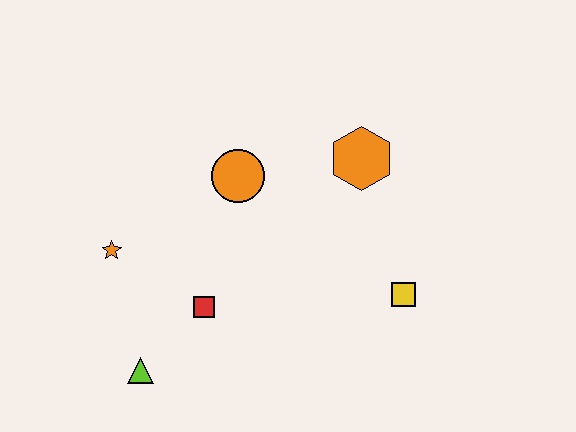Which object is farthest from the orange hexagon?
The lime triangle is farthest from the orange hexagon.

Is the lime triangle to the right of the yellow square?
No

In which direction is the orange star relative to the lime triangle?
The orange star is above the lime triangle.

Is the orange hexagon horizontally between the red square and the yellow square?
Yes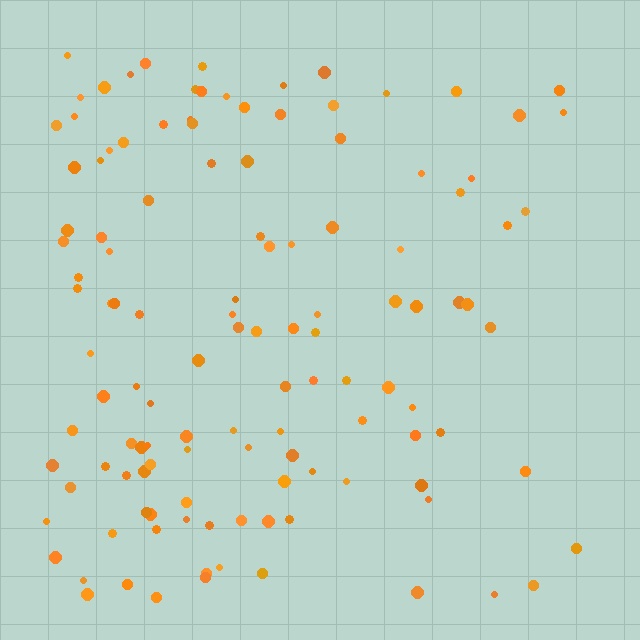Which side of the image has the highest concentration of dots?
The left.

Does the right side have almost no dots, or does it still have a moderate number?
Still a moderate number, just noticeably fewer than the left.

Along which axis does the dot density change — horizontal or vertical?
Horizontal.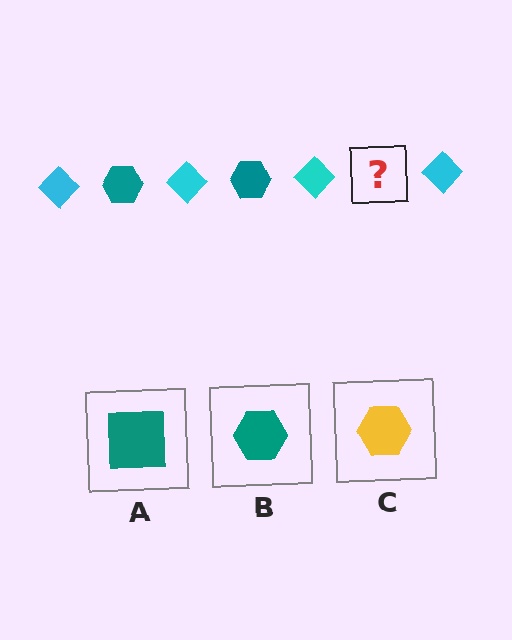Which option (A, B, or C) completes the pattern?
B.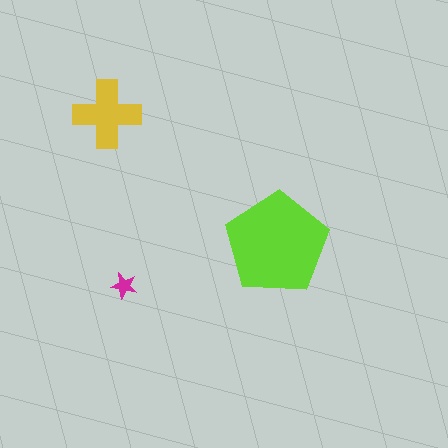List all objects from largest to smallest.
The lime pentagon, the yellow cross, the magenta star.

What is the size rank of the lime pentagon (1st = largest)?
1st.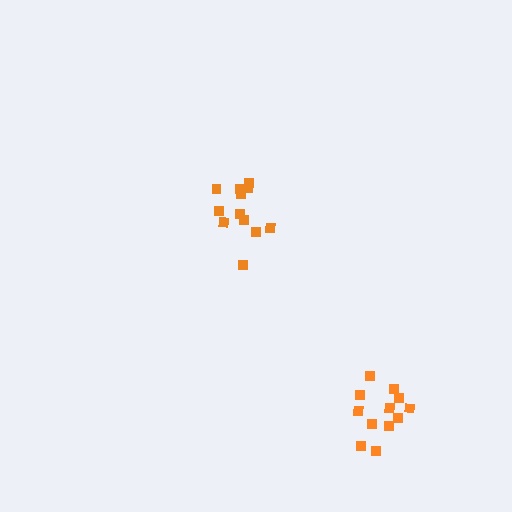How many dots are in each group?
Group 1: 13 dots, Group 2: 12 dots (25 total).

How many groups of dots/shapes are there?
There are 2 groups.